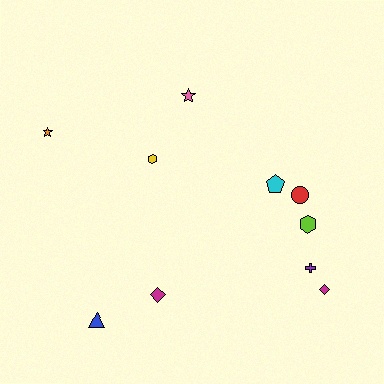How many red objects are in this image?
There is 1 red object.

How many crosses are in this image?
There is 1 cross.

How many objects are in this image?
There are 10 objects.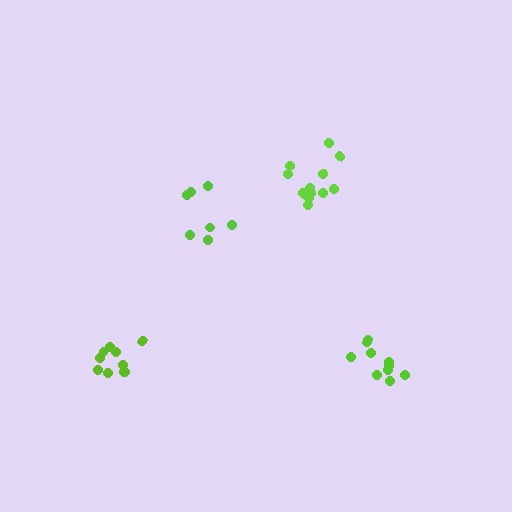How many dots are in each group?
Group 1: 13 dots, Group 2: 11 dots, Group 3: 10 dots, Group 4: 7 dots (41 total).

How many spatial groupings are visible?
There are 4 spatial groupings.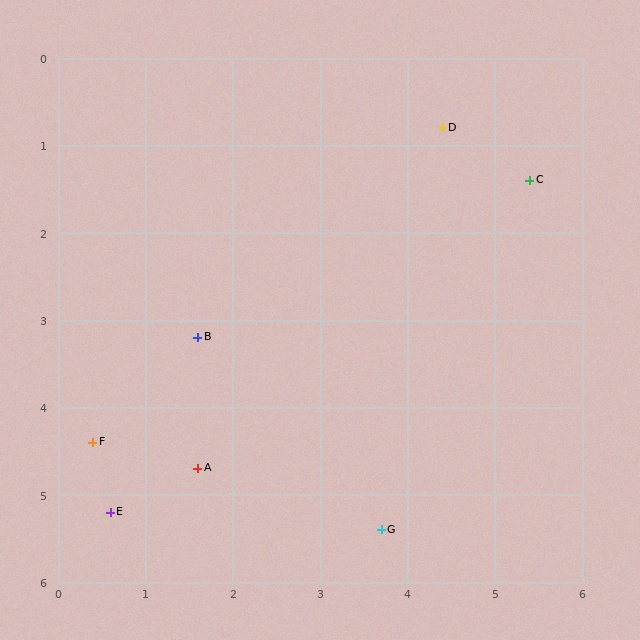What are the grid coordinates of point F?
Point F is at approximately (0.4, 4.4).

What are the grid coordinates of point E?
Point E is at approximately (0.6, 5.2).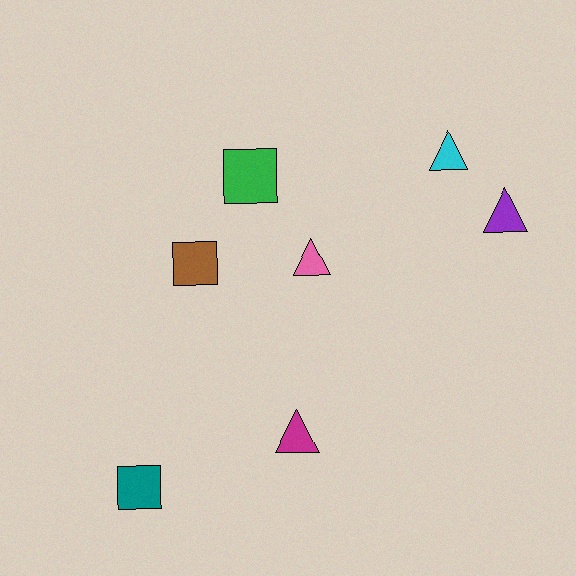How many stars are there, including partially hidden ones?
There are no stars.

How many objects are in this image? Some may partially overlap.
There are 7 objects.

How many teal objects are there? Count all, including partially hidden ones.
There is 1 teal object.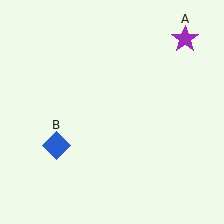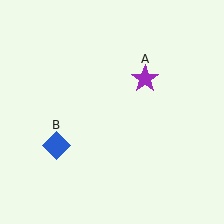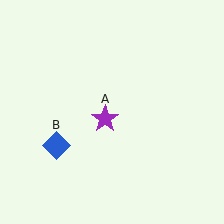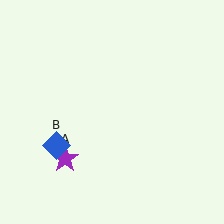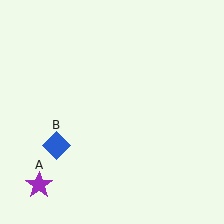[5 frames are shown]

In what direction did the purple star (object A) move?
The purple star (object A) moved down and to the left.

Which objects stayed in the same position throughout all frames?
Blue diamond (object B) remained stationary.